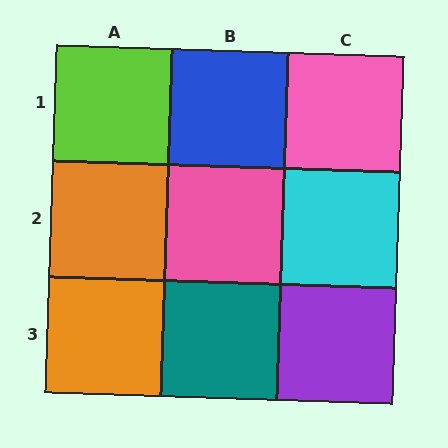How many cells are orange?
2 cells are orange.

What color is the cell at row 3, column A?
Orange.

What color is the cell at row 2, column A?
Orange.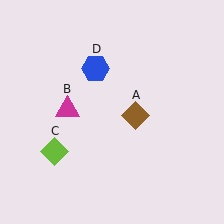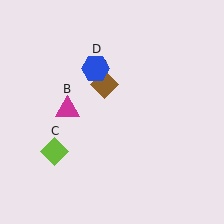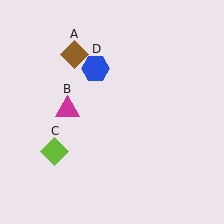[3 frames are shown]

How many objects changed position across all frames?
1 object changed position: brown diamond (object A).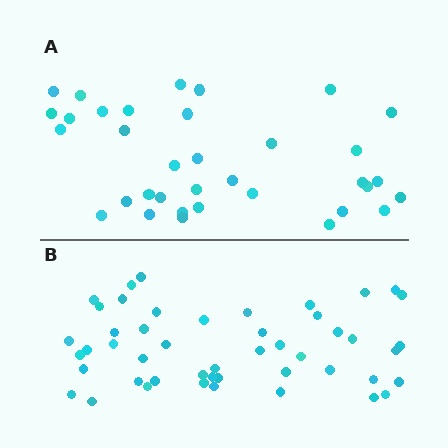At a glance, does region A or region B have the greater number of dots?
Region B (the bottom region) has more dots.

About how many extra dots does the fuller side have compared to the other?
Region B has approximately 15 more dots than region A.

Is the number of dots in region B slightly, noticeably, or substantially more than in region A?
Region B has noticeably more, but not dramatically so. The ratio is roughly 1.4 to 1.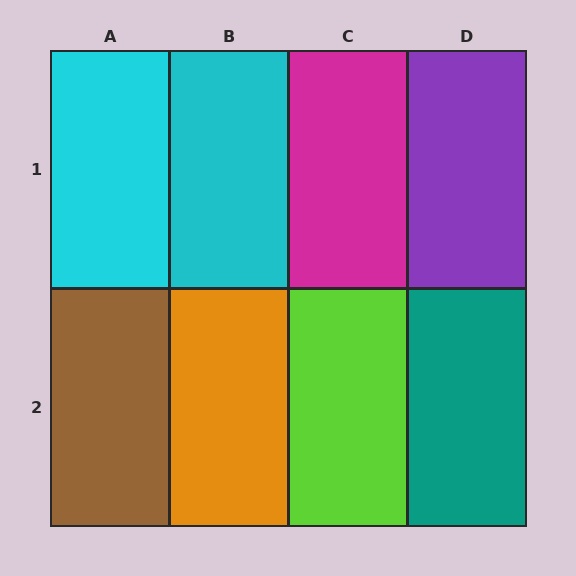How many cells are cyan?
2 cells are cyan.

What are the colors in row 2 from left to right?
Brown, orange, lime, teal.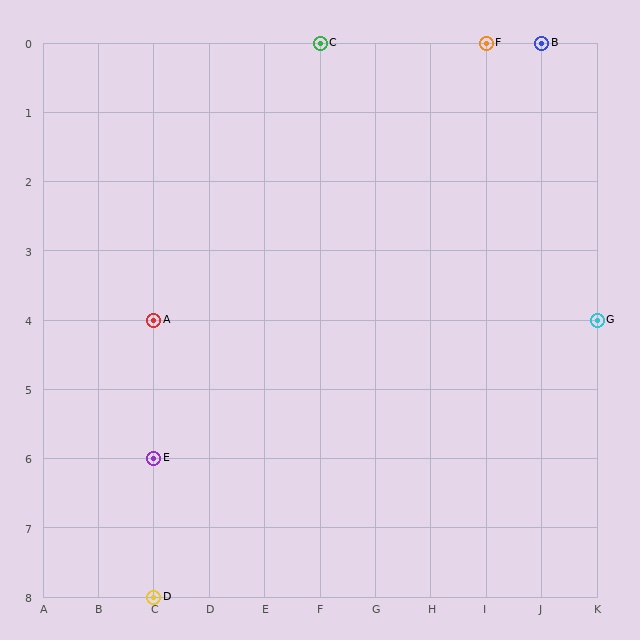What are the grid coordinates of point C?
Point C is at grid coordinates (F, 0).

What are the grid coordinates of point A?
Point A is at grid coordinates (C, 4).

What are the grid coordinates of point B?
Point B is at grid coordinates (J, 0).